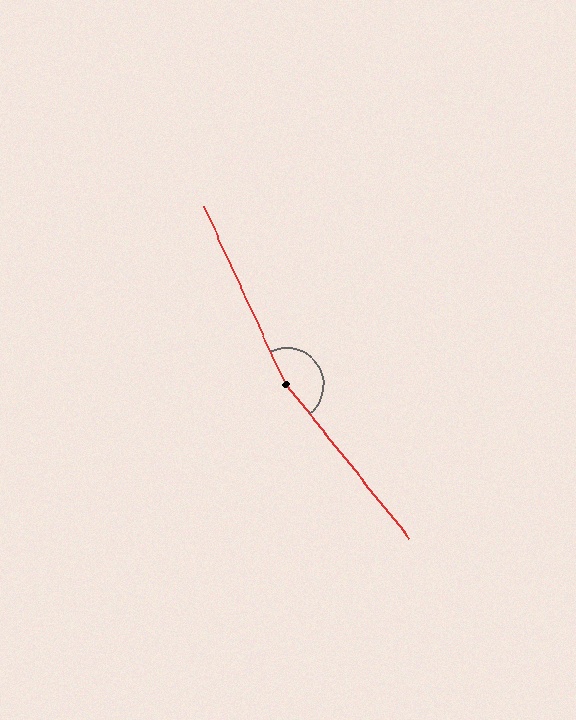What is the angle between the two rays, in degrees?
Approximately 166 degrees.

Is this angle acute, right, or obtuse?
It is obtuse.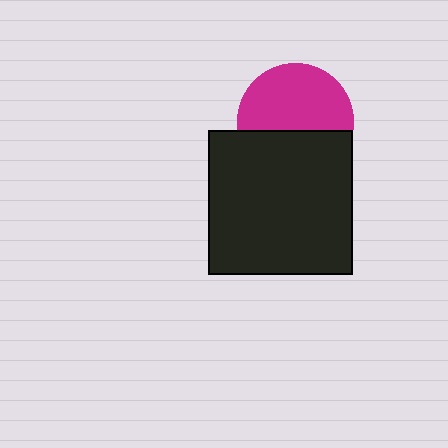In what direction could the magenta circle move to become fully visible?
The magenta circle could move up. That would shift it out from behind the black square entirely.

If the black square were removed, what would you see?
You would see the complete magenta circle.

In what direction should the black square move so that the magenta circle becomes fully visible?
The black square should move down. That is the shortest direction to clear the overlap and leave the magenta circle fully visible.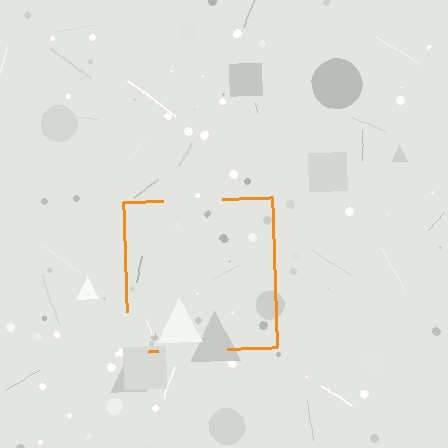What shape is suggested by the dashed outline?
The dashed outline suggests a square.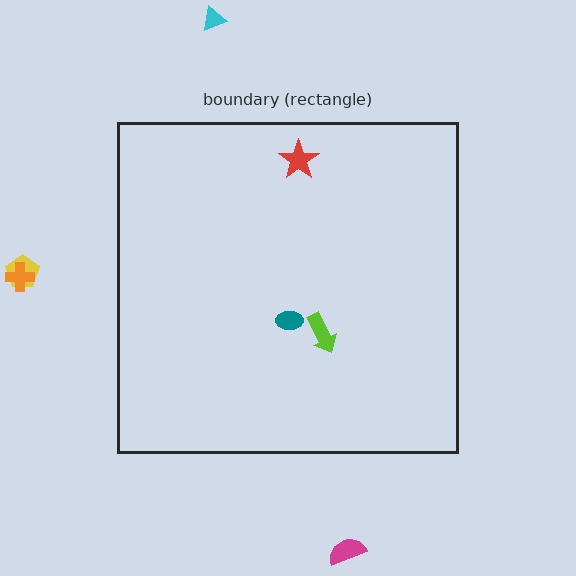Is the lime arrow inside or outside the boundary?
Inside.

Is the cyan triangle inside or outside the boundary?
Outside.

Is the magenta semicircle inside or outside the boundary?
Outside.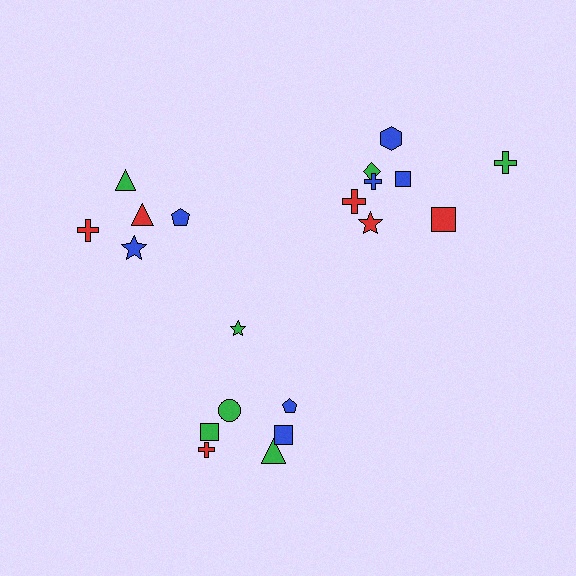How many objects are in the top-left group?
There are 5 objects.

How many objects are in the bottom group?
There are 7 objects.